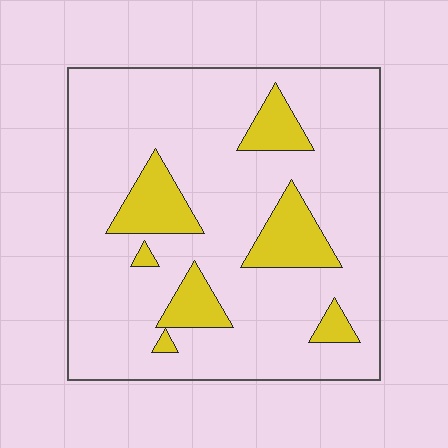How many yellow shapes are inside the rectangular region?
7.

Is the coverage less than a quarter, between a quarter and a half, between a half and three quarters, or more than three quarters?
Less than a quarter.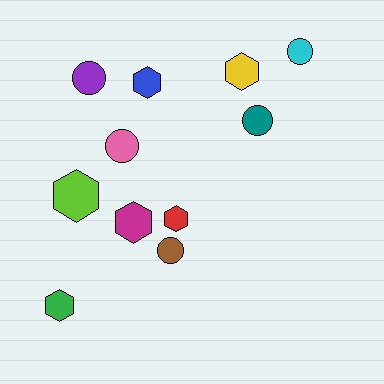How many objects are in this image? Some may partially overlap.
There are 11 objects.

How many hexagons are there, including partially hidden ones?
There are 6 hexagons.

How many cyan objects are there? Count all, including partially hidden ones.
There is 1 cyan object.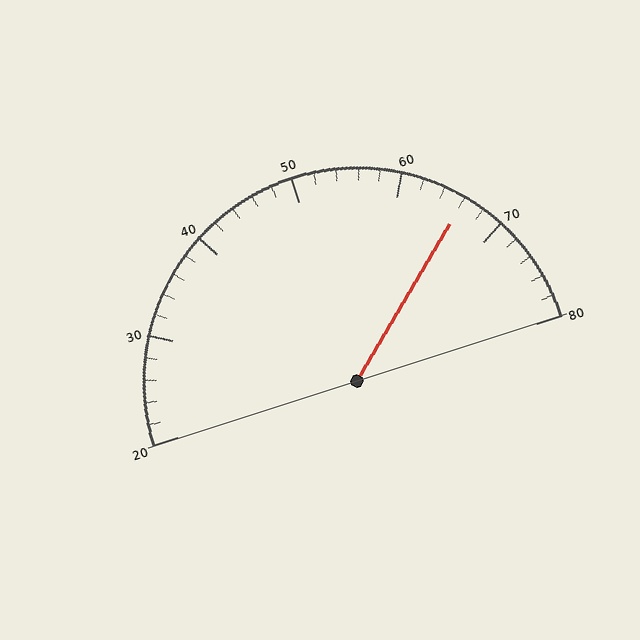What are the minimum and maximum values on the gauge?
The gauge ranges from 20 to 80.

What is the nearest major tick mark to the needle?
The nearest major tick mark is 70.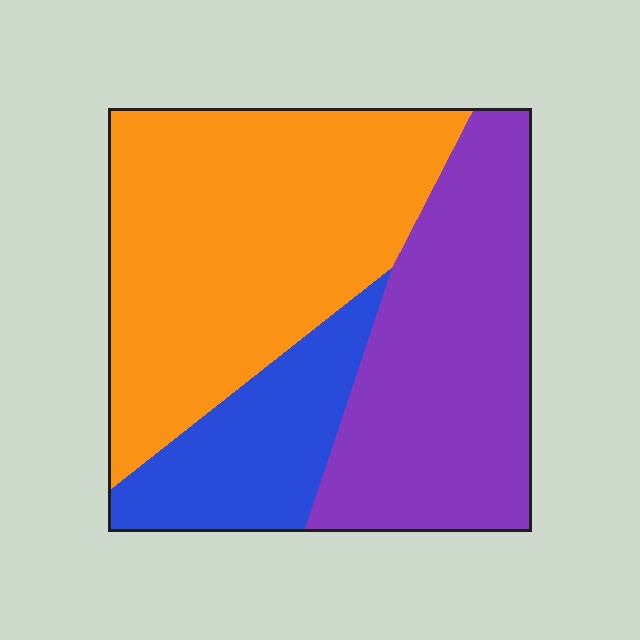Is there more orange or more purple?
Orange.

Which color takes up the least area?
Blue, at roughly 20%.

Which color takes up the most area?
Orange, at roughly 45%.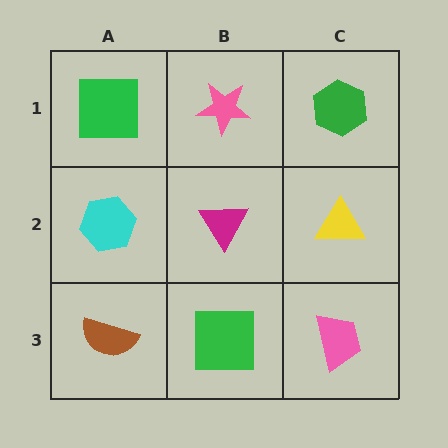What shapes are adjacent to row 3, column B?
A magenta triangle (row 2, column B), a brown semicircle (row 3, column A), a pink trapezoid (row 3, column C).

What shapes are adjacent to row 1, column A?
A cyan hexagon (row 2, column A), a pink star (row 1, column B).